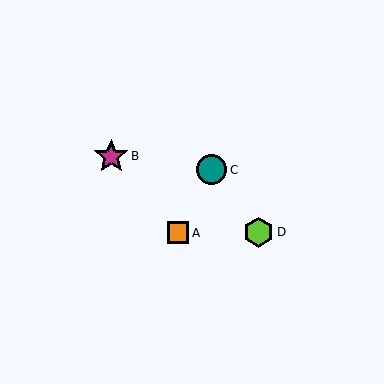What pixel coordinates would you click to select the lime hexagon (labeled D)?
Click at (259, 232) to select the lime hexagon D.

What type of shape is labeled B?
Shape B is a magenta star.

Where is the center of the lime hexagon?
The center of the lime hexagon is at (259, 232).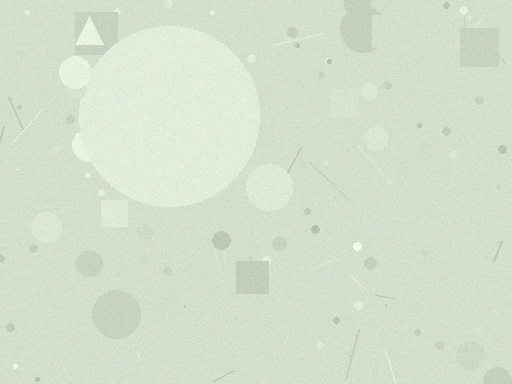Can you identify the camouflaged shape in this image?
The camouflaged shape is a circle.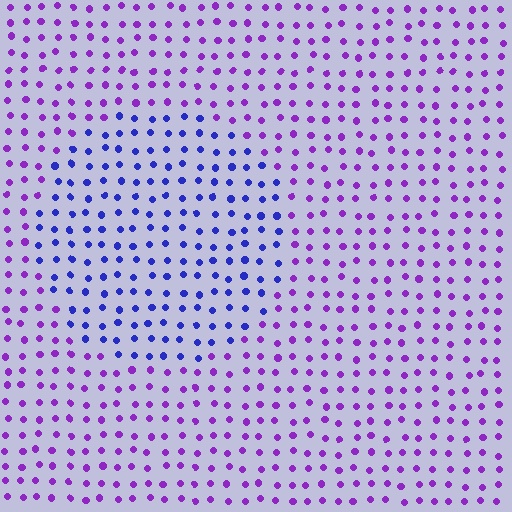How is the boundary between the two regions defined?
The boundary is defined purely by a slight shift in hue (about 42 degrees). Spacing, size, and orientation are identical on both sides.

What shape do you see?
I see a circle.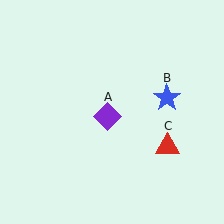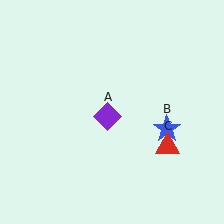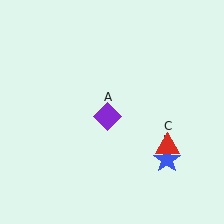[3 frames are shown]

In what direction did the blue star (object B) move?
The blue star (object B) moved down.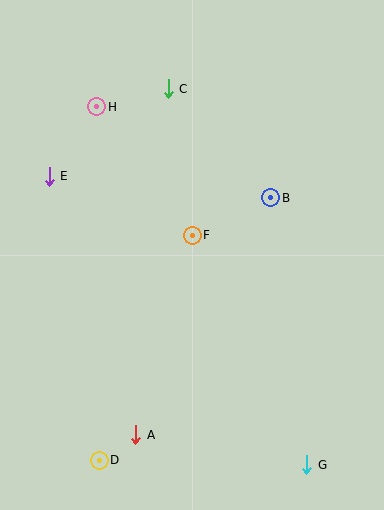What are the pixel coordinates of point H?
Point H is at (97, 107).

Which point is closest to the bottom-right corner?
Point G is closest to the bottom-right corner.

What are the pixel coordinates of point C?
Point C is at (168, 89).